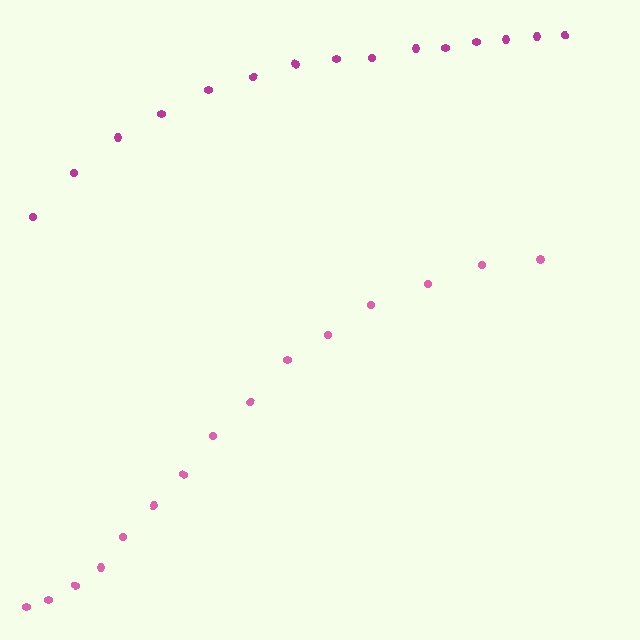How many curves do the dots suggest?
There are 2 distinct paths.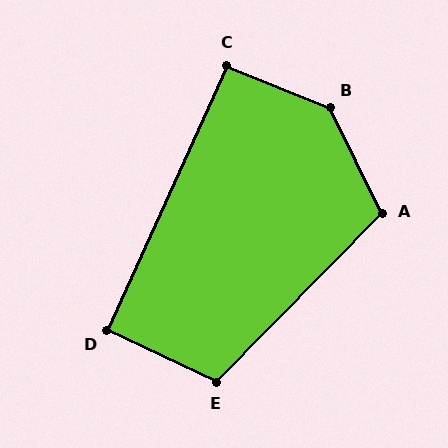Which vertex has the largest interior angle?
B, at approximately 137 degrees.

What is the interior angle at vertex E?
Approximately 109 degrees (obtuse).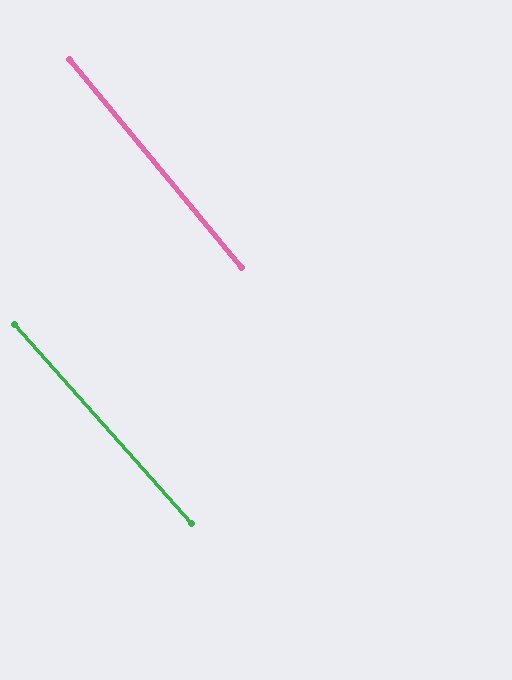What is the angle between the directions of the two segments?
Approximately 2 degrees.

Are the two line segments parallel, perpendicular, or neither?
Parallel — their directions differ by only 1.9°.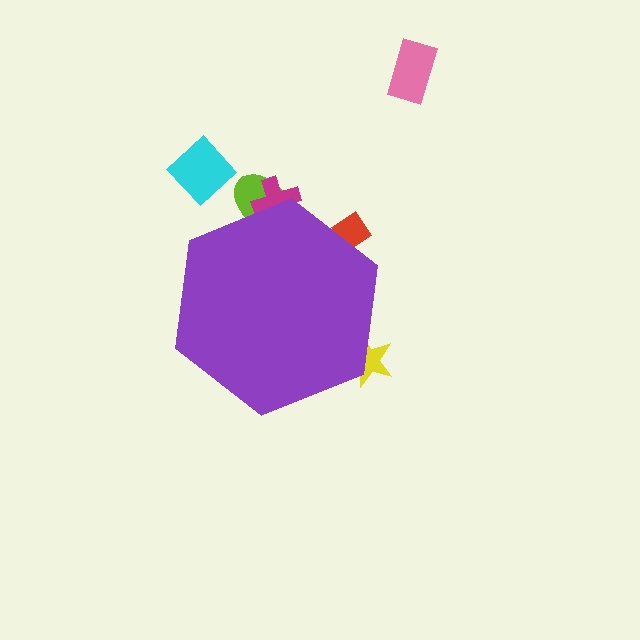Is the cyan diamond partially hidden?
No, the cyan diamond is fully visible.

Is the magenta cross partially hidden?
Yes, the magenta cross is partially hidden behind the purple hexagon.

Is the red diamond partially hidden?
Yes, the red diamond is partially hidden behind the purple hexagon.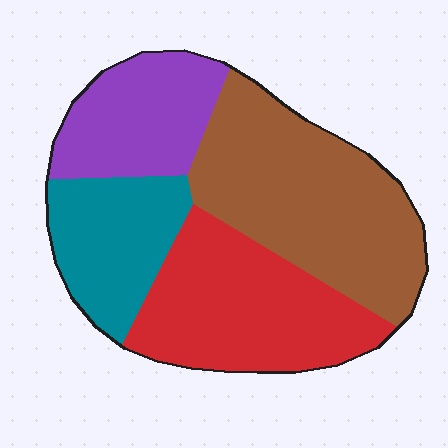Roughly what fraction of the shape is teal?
Teal covers about 20% of the shape.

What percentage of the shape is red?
Red covers 29% of the shape.